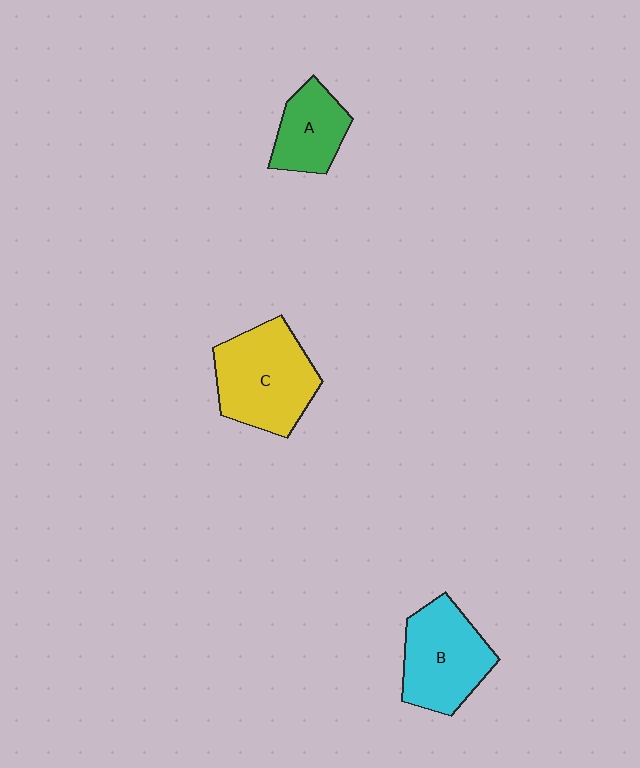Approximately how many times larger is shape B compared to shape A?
Approximately 1.5 times.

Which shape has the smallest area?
Shape A (green).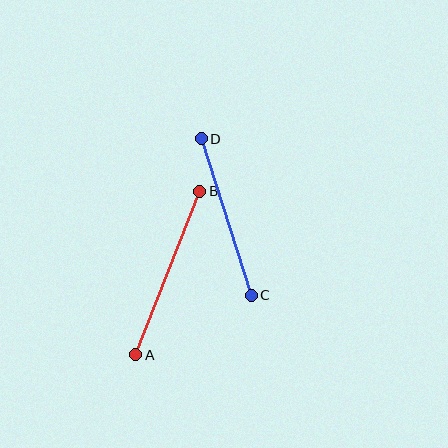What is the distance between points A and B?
The distance is approximately 175 pixels.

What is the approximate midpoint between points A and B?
The midpoint is at approximately (168, 273) pixels.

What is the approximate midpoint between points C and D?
The midpoint is at approximately (226, 217) pixels.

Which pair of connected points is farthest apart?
Points A and B are farthest apart.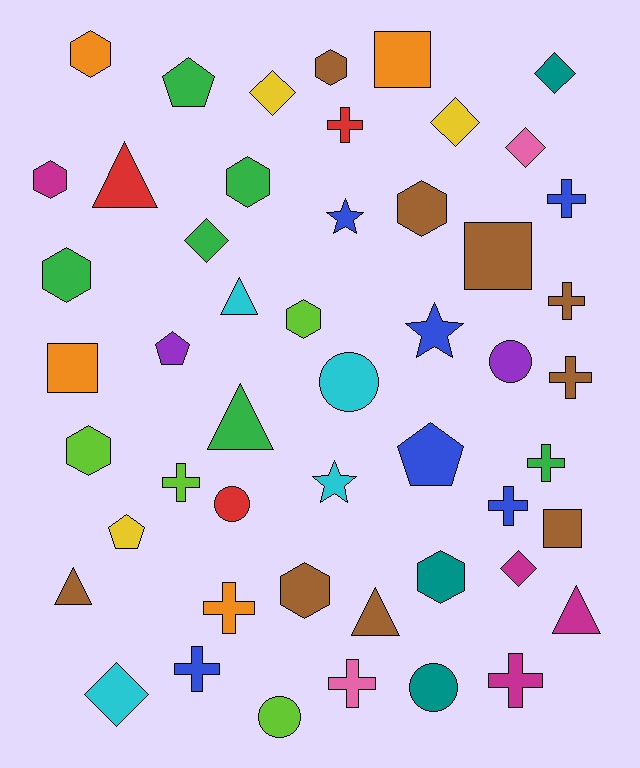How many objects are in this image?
There are 50 objects.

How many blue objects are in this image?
There are 6 blue objects.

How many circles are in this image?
There are 5 circles.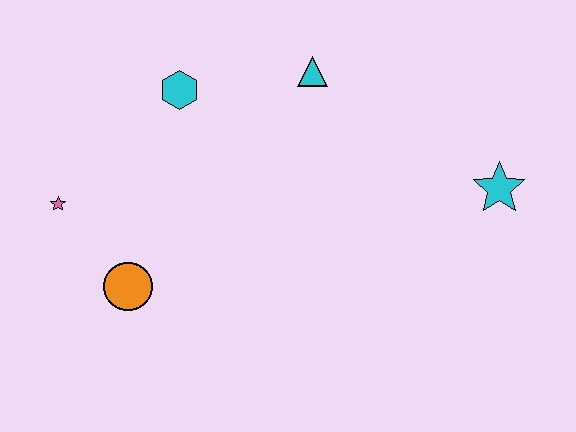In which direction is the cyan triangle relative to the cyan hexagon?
The cyan triangle is to the right of the cyan hexagon.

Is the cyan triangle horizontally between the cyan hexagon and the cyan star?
Yes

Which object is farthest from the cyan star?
The pink star is farthest from the cyan star.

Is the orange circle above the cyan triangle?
No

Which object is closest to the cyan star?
The cyan triangle is closest to the cyan star.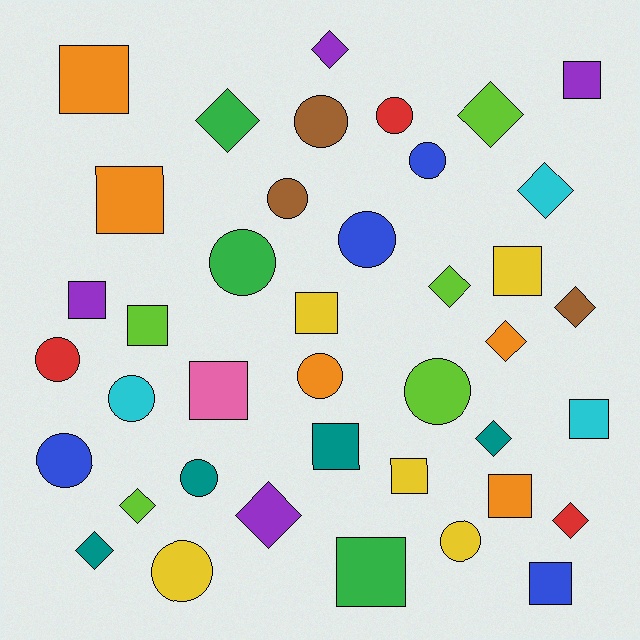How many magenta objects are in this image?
There are no magenta objects.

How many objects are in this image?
There are 40 objects.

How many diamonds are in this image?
There are 12 diamonds.